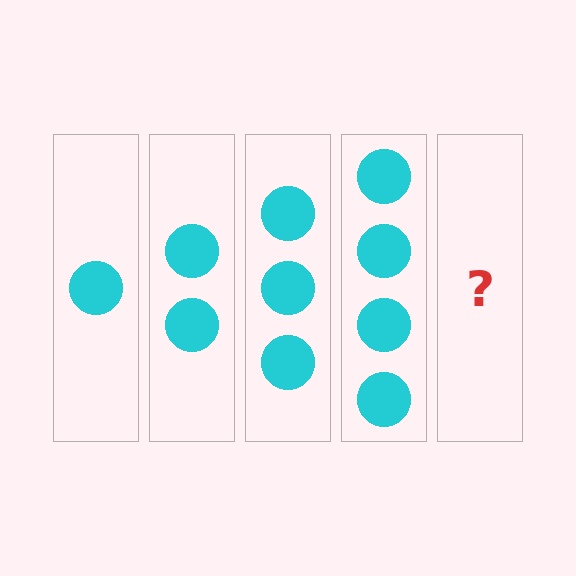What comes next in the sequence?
The next element should be 5 circles.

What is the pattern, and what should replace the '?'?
The pattern is that each step adds one more circle. The '?' should be 5 circles.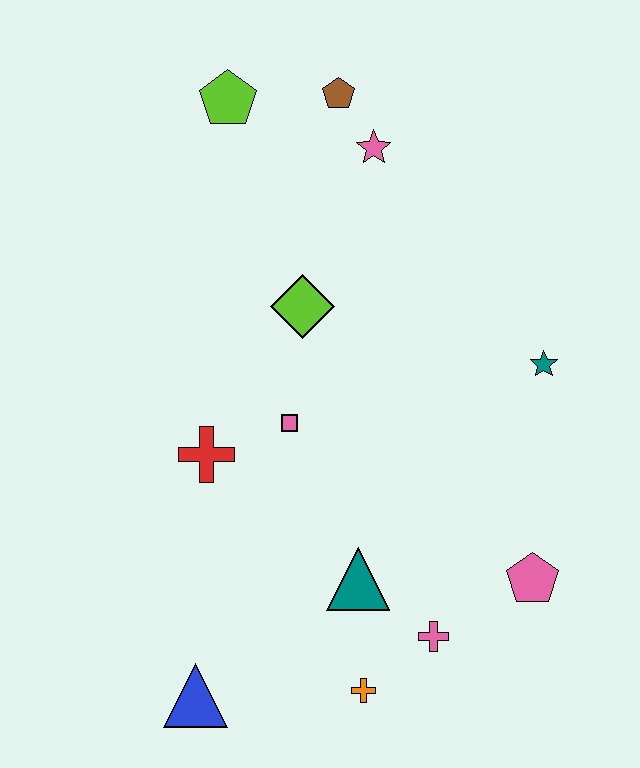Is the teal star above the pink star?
No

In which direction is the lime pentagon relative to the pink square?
The lime pentagon is above the pink square.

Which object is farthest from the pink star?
The blue triangle is farthest from the pink star.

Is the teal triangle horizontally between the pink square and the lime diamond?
No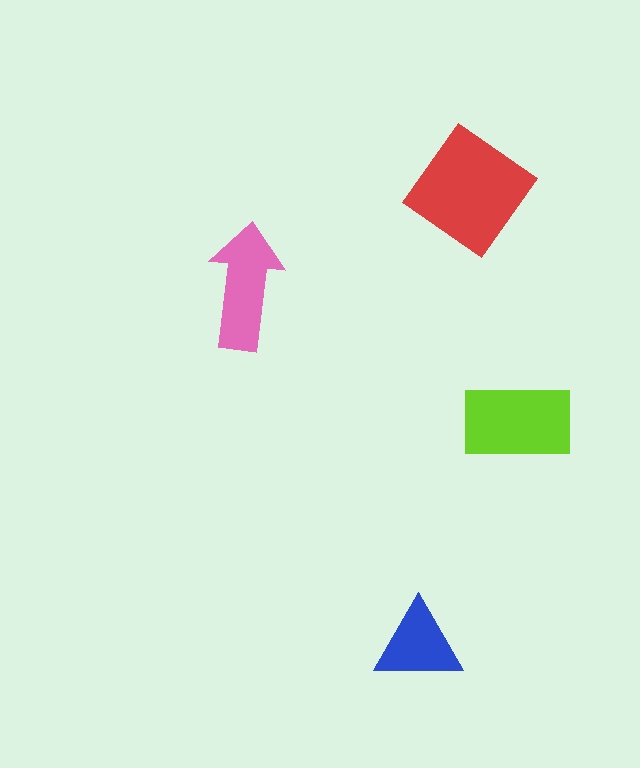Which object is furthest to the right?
The lime rectangle is rightmost.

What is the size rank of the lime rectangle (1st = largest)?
2nd.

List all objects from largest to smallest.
The red diamond, the lime rectangle, the pink arrow, the blue triangle.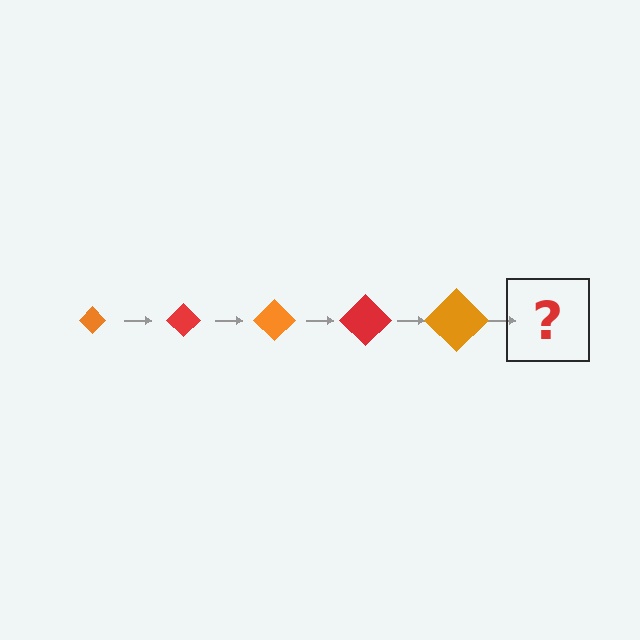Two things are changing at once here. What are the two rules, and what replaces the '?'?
The two rules are that the diamond grows larger each step and the color cycles through orange and red. The '?' should be a red diamond, larger than the previous one.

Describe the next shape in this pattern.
It should be a red diamond, larger than the previous one.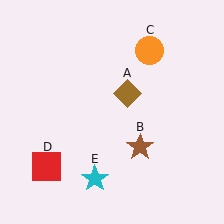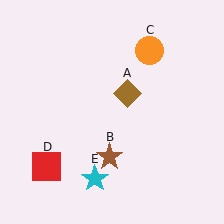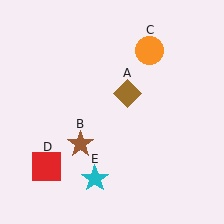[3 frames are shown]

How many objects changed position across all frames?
1 object changed position: brown star (object B).